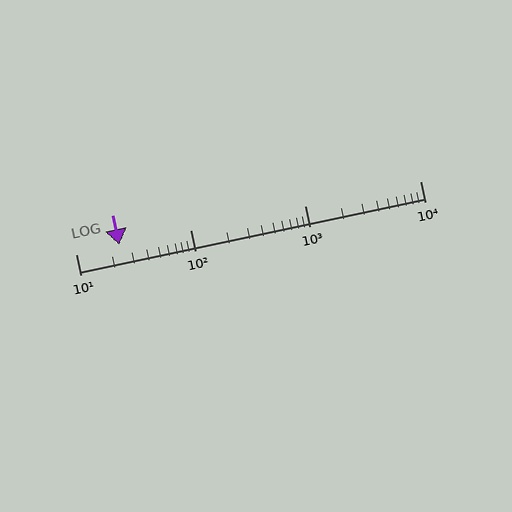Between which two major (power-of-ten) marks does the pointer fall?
The pointer is between 10 and 100.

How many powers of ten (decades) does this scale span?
The scale spans 3 decades, from 10 to 10000.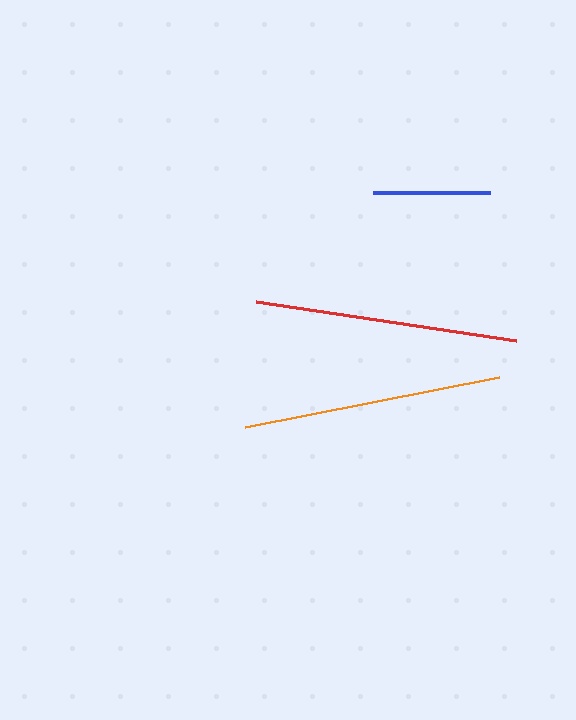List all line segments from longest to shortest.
From longest to shortest: red, orange, blue.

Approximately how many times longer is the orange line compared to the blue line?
The orange line is approximately 2.2 times the length of the blue line.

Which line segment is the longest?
The red line is the longest at approximately 263 pixels.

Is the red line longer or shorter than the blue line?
The red line is longer than the blue line.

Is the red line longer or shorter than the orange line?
The red line is longer than the orange line.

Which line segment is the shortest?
The blue line is the shortest at approximately 117 pixels.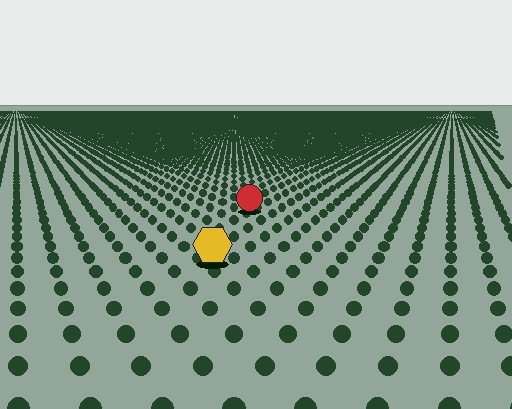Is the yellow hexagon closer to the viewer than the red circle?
Yes. The yellow hexagon is closer — you can tell from the texture gradient: the ground texture is coarser near it.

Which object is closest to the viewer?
The yellow hexagon is closest. The texture marks near it are larger and more spread out.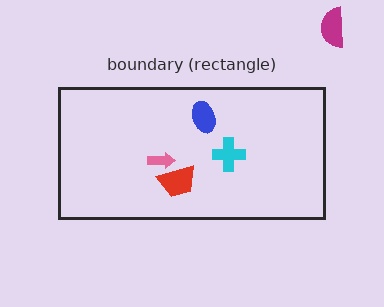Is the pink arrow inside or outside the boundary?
Inside.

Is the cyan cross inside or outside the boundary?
Inside.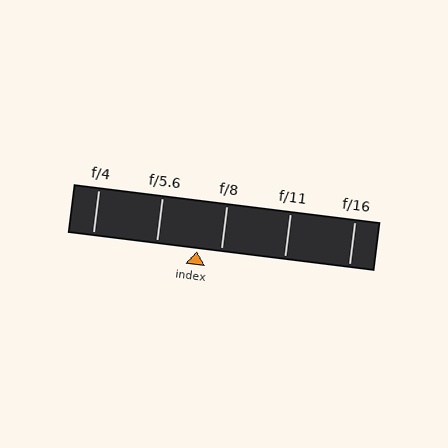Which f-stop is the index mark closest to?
The index mark is closest to f/8.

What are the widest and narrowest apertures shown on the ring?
The widest aperture shown is f/4 and the narrowest is f/16.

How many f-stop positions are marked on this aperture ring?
There are 5 f-stop positions marked.